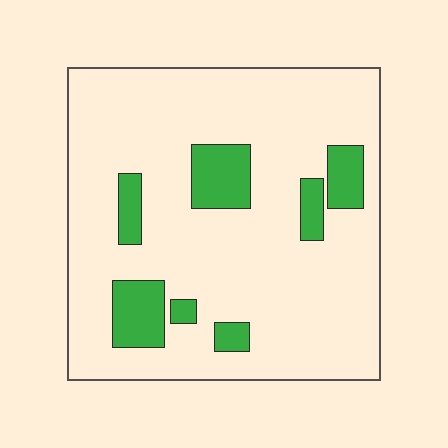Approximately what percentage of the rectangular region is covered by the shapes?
Approximately 15%.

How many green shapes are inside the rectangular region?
7.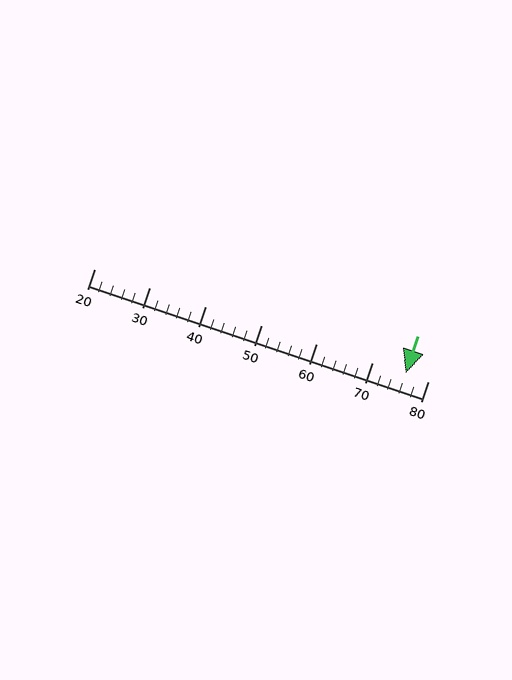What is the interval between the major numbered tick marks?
The major tick marks are spaced 10 units apart.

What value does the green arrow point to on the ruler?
The green arrow points to approximately 76.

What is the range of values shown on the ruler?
The ruler shows values from 20 to 80.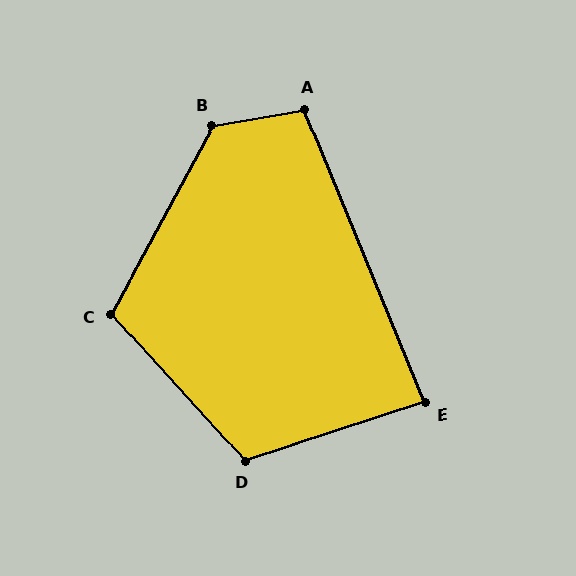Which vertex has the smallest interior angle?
E, at approximately 86 degrees.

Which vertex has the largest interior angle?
B, at approximately 128 degrees.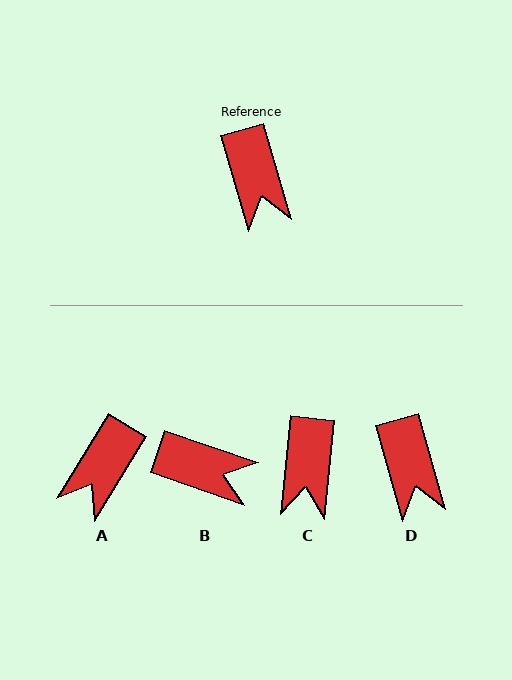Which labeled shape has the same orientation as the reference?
D.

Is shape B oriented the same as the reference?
No, it is off by about 55 degrees.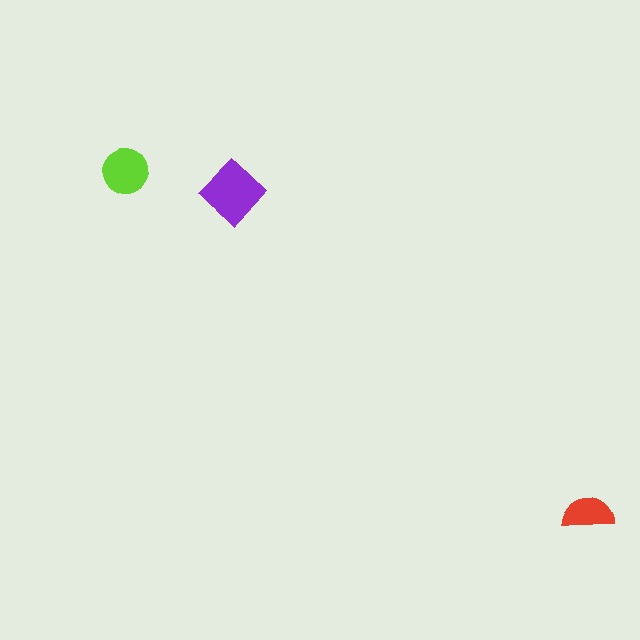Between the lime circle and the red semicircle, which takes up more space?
The lime circle.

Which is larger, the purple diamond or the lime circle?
The purple diamond.